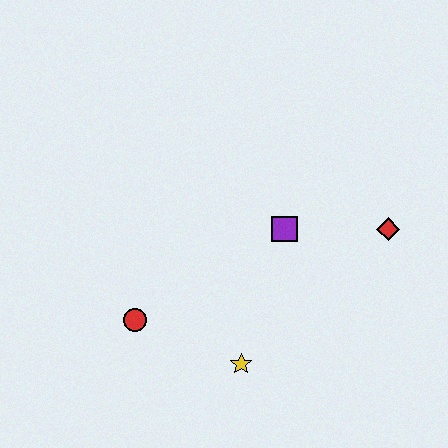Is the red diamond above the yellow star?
Yes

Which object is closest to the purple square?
The red diamond is closest to the purple square.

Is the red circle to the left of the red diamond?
Yes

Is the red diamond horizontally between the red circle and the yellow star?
No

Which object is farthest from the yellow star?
The red diamond is farthest from the yellow star.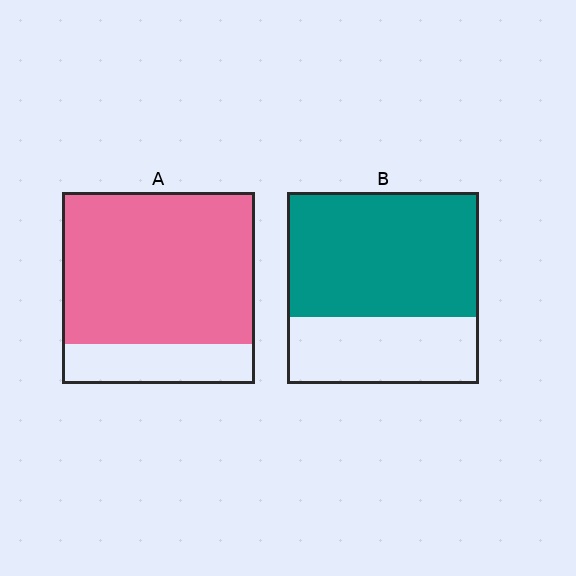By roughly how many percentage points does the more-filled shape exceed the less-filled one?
By roughly 15 percentage points (A over B).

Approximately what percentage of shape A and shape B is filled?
A is approximately 80% and B is approximately 65%.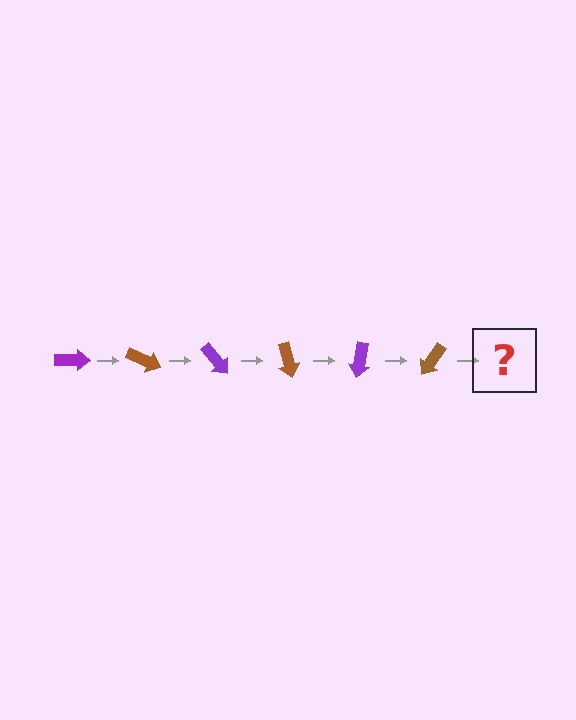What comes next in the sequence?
The next element should be a purple arrow, rotated 150 degrees from the start.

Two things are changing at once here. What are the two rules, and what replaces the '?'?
The two rules are that it rotates 25 degrees each step and the color cycles through purple and brown. The '?' should be a purple arrow, rotated 150 degrees from the start.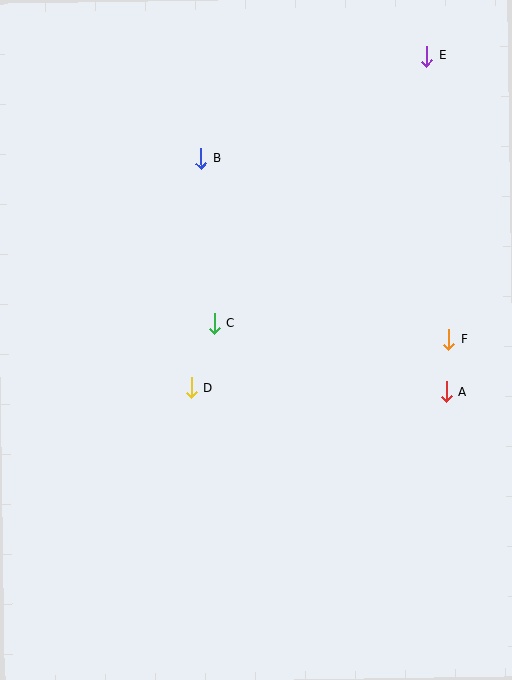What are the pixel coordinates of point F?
Point F is at (449, 339).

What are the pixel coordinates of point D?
Point D is at (191, 388).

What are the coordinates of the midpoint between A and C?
The midpoint between A and C is at (330, 358).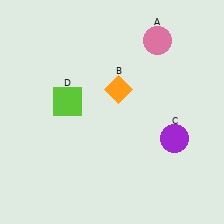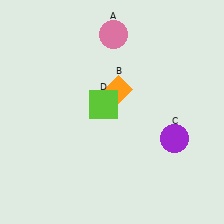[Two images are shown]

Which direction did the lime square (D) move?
The lime square (D) moved right.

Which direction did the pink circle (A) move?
The pink circle (A) moved left.